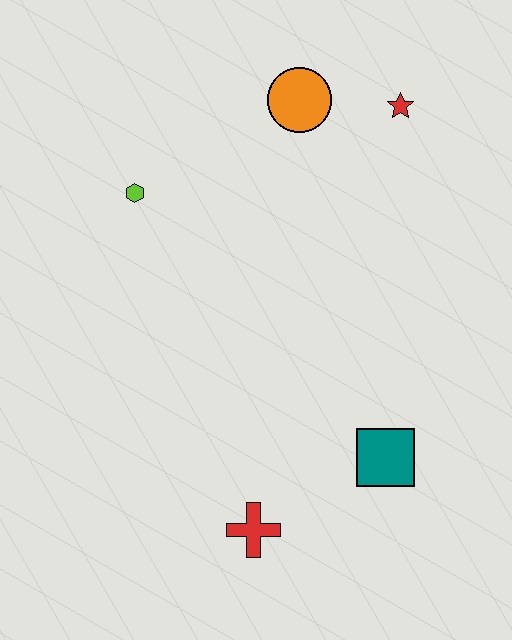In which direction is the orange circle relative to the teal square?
The orange circle is above the teal square.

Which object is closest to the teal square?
The red cross is closest to the teal square.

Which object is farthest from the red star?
The red cross is farthest from the red star.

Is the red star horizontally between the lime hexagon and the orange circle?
No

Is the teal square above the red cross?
Yes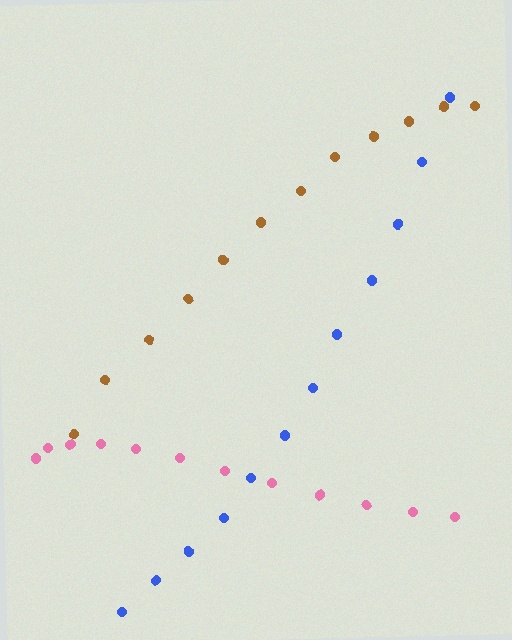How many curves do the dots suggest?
There are 3 distinct paths.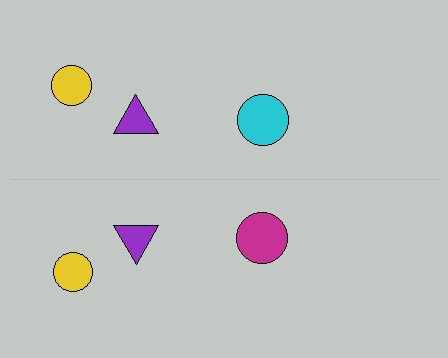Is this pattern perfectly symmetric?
No, the pattern is not perfectly symmetric. The magenta circle on the bottom side breaks the symmetry — its mirror counterpart is cyan.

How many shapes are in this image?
There are 6 shapes in this image.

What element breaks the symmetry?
The magenta circle on the bottom side breaks the symmetry — its mirror counterpart is cyan.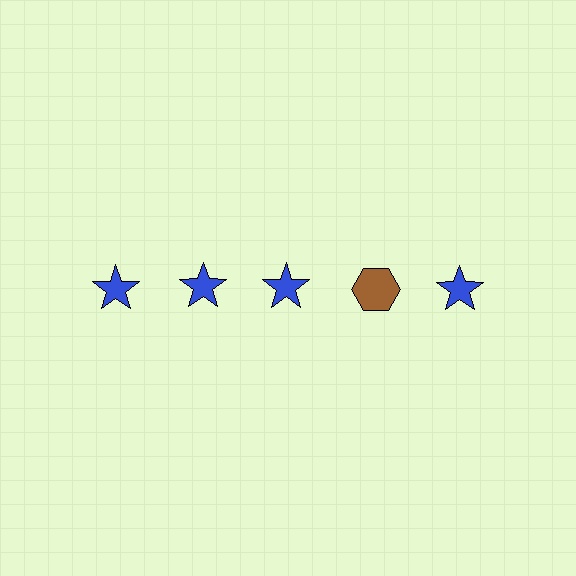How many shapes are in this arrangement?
There are 5 shapes arranged in a grid pattern.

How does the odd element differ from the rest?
It differs in both color (brown instead of blue) and shape (hexagon instead of star).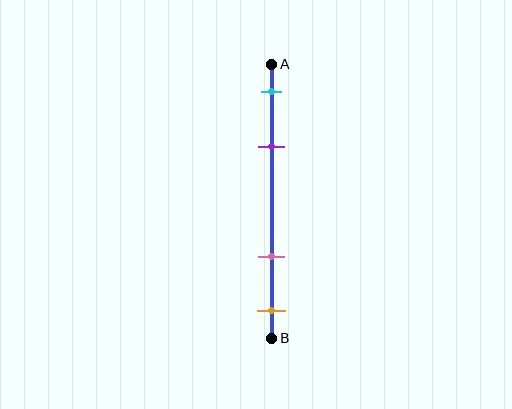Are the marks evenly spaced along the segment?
No, the marks are not evenly spaced.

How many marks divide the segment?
There are 4 marks dividing the segment.